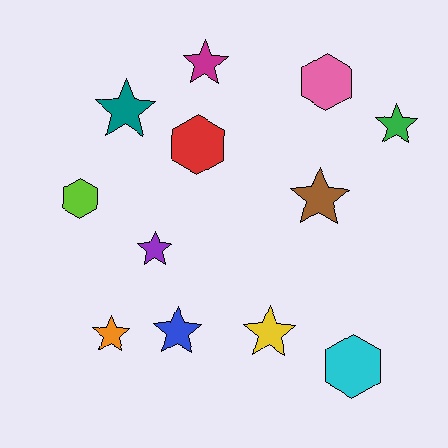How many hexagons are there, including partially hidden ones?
There are 4 hexagons.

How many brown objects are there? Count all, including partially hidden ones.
There is 1 brown object.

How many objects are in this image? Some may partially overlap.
There are 12 objects.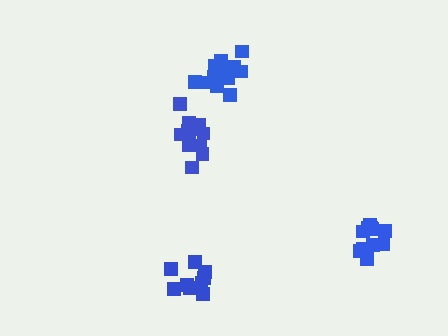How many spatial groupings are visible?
There are 4 spatial groupings.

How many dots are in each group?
Group 1: 14 dots, Group 2: 9 dots, Group 3: 14 dots, Group 4: 11 dots (48 total).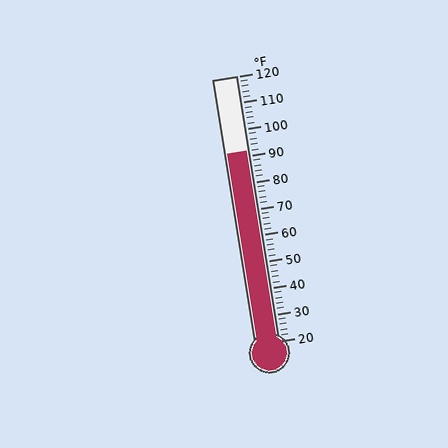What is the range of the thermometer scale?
The thermometer scale ranges from 20°F to 120°F.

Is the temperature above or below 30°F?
The temperature is above 30°F.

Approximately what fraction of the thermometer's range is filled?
The thermometer is filled to approximately 70% of its range.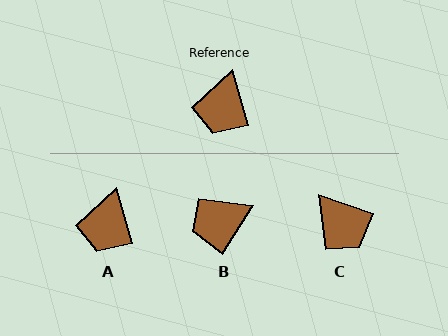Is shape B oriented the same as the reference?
No, it is off by about 50 degrees.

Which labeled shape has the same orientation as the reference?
A.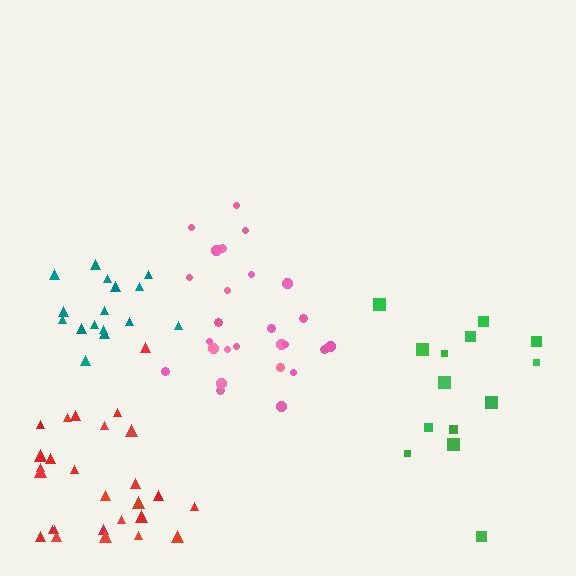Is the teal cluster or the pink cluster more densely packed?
Teal.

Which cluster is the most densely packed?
Teal.